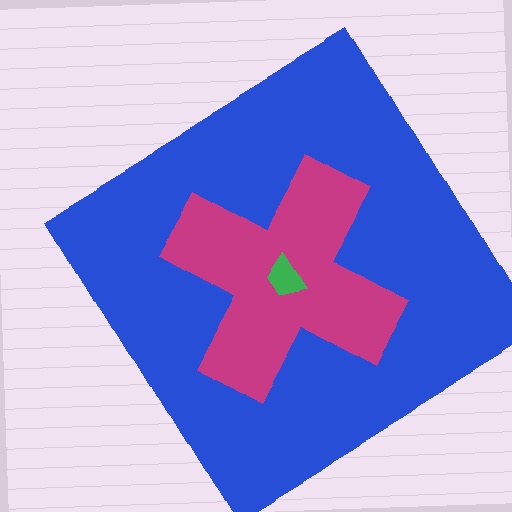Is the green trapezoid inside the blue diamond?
Yes.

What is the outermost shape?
The blue diamond.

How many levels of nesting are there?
3.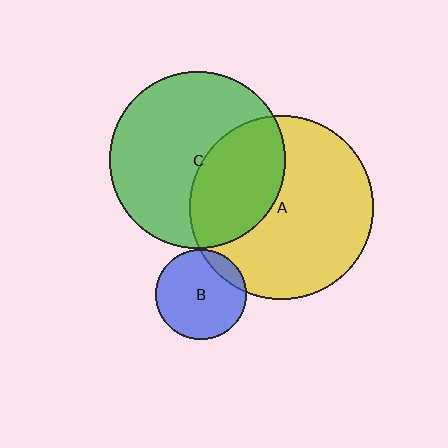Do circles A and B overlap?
Yes.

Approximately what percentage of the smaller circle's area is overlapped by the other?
Approximately 10%.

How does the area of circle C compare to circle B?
Approximately 3.8 times.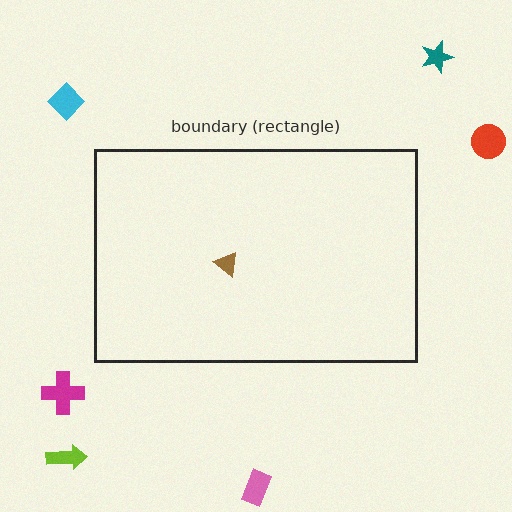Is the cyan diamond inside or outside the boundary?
Outside.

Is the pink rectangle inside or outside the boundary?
Outside.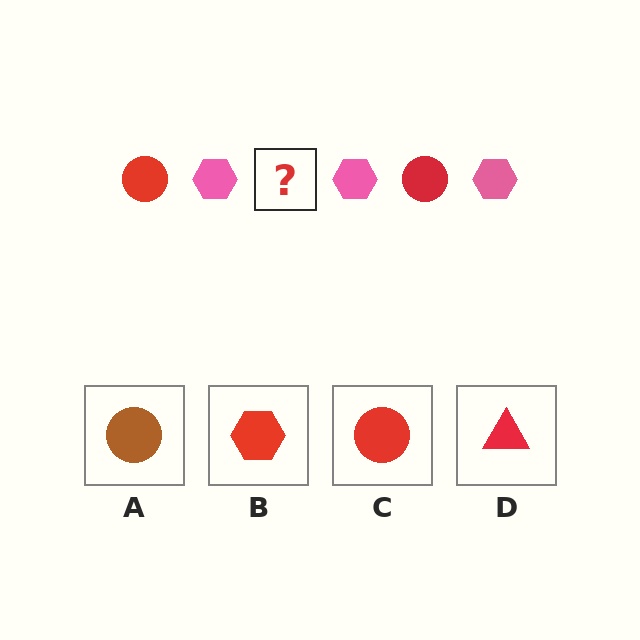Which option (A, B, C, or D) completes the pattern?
C.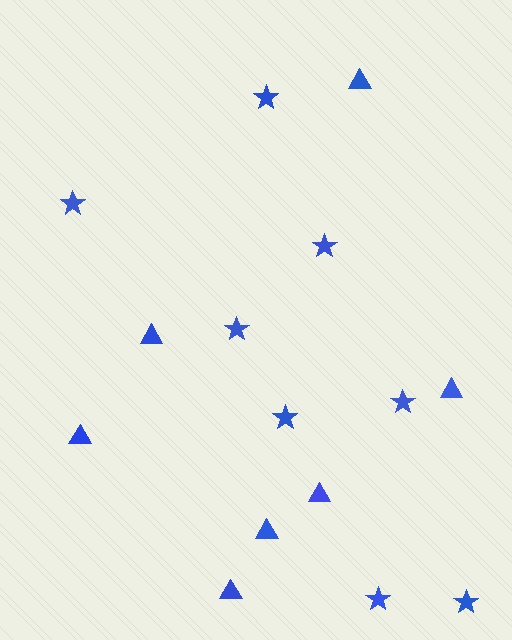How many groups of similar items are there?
There are 2 groups: one group of triangles (7) and one group of stars (8).